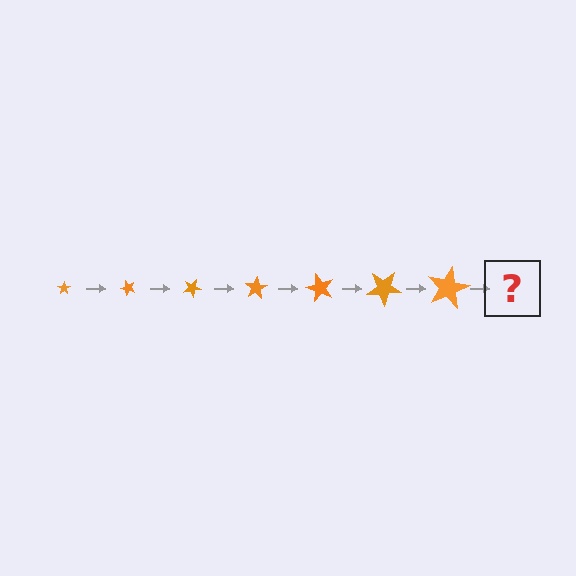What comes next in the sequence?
The next element should be a star, larger than the previous one and rotated 350 degrees from the start.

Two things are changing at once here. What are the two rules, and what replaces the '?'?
The two rules are that the star grows larger each step and it rotates 50 degrees each step. The '?' should be a star, larger than the previous one and rotated 350 degrees from the start.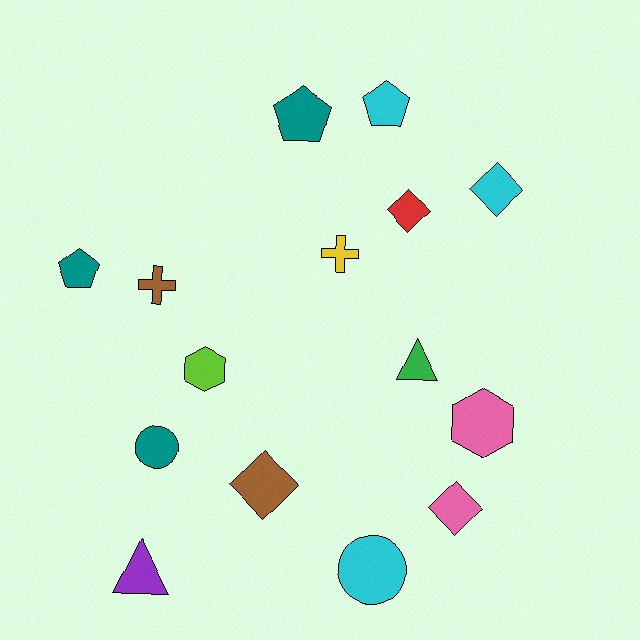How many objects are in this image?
There are 15 objects.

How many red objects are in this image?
There is 1 red object.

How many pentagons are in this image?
There are 3 pentagons.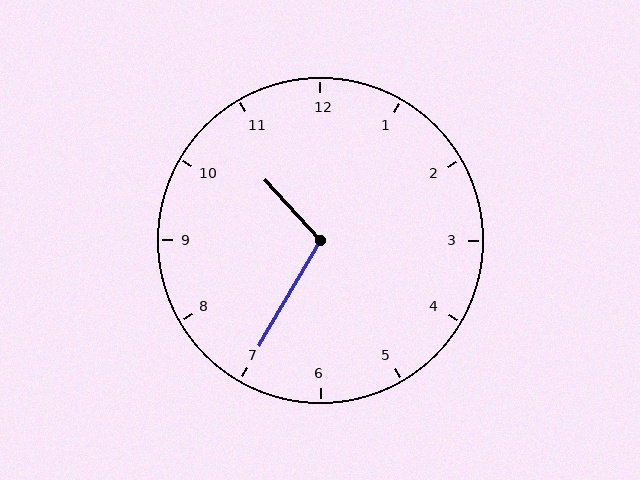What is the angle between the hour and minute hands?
Approximately 108 degrees.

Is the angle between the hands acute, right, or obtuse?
It is obtuse.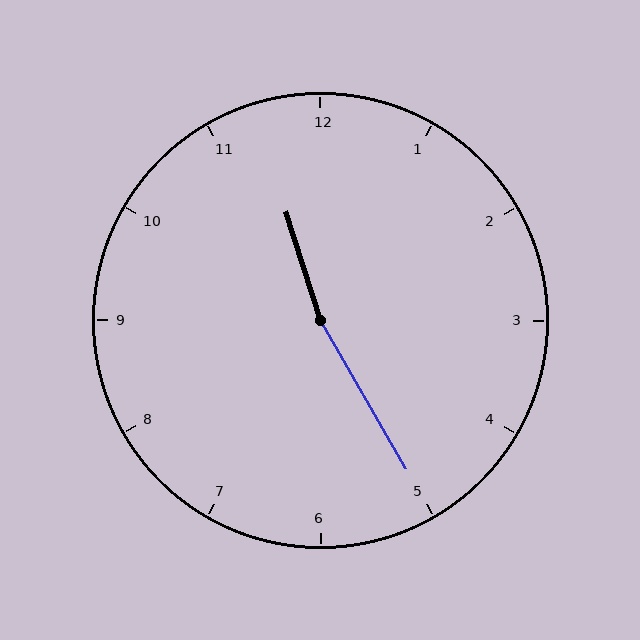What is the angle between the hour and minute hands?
Approximately 168 degrees.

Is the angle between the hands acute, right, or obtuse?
It is obtuse.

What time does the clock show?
11:25.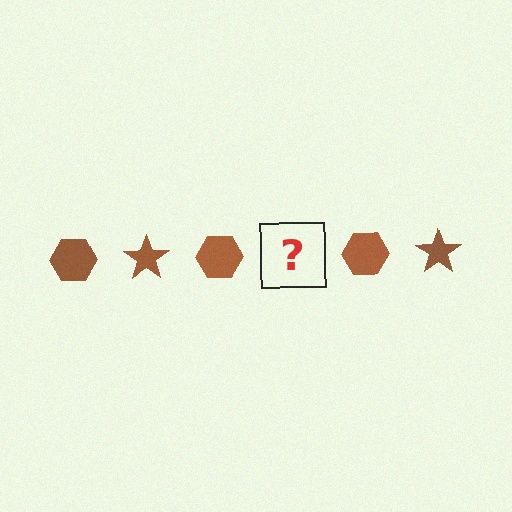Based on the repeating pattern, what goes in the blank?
The blank should be a brown star.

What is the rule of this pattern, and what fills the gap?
The rule is that the pattern cycles through hexagon, star shapes in brown. The gap should be filled with a brown star.